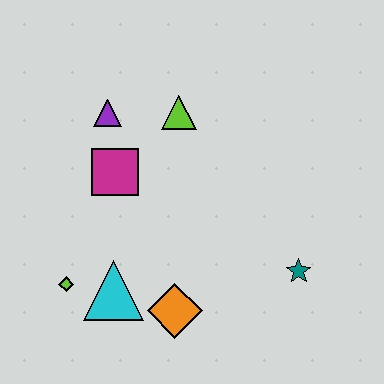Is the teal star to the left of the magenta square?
No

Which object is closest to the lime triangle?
The purple triangle is closest to the lime triangle.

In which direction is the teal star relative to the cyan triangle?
The teal star is to the right of the cyan triangle.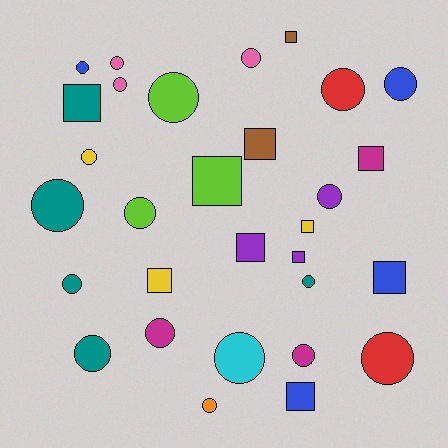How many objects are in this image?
There are 30 objects.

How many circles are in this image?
There are 19 circles.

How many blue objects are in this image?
There are 4 blue objects.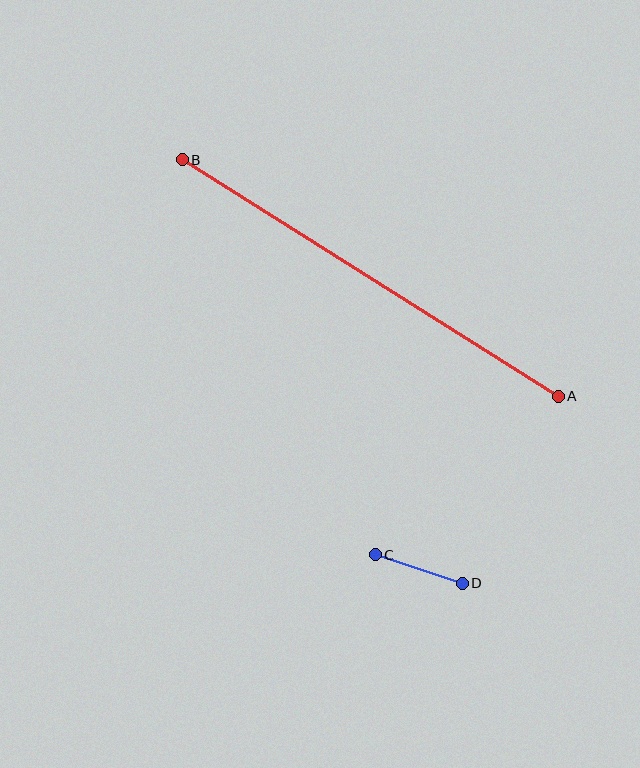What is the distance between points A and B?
The distance is approximately 444 pixels.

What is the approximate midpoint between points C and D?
The midpoint is at approximately (419, 569) pixels.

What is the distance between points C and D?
The distance is approximately 91 pixels.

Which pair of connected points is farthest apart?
Points A and B are farthest apart.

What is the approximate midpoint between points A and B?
The midpoint is at approximately (370, 278) pixels.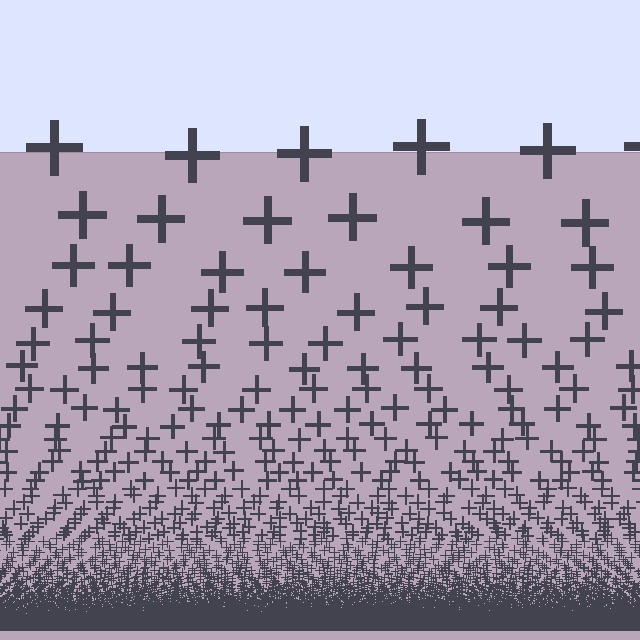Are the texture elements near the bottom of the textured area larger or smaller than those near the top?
Smaller. The gradient is inverted — elements near the bottom are smaller and denser.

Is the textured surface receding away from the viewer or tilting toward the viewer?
The surface appears to tilt toward the viewer. Texture elements get larger and sparser toward the top.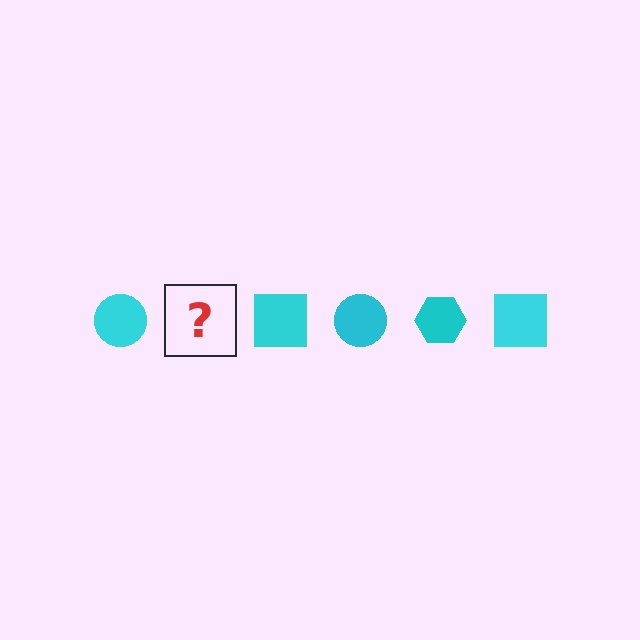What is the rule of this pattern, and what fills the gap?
The rule is that the pattern cycles through circle, hexagon, square shapes in cyan. The gap should be filled with a cyan hexagon.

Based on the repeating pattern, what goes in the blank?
The blank should be a cyan hexagon.